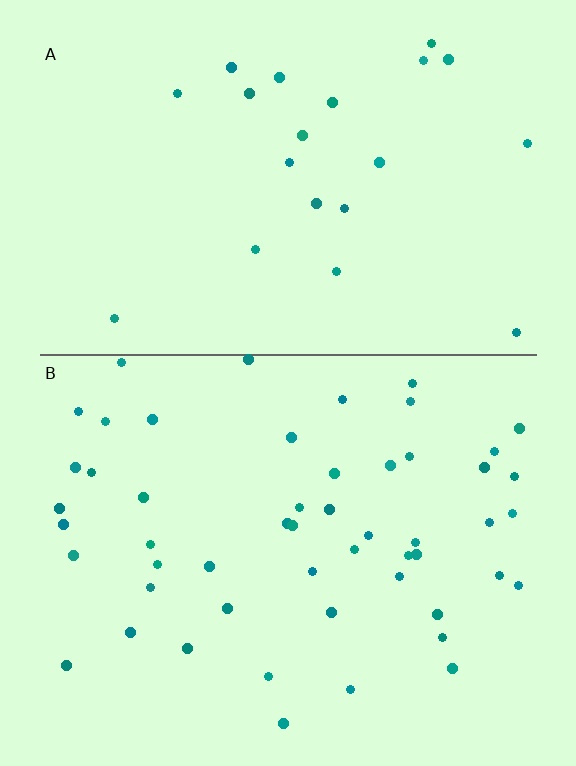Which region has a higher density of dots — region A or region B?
B (the bottom).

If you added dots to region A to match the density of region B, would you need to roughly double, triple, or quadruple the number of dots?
Approximately double.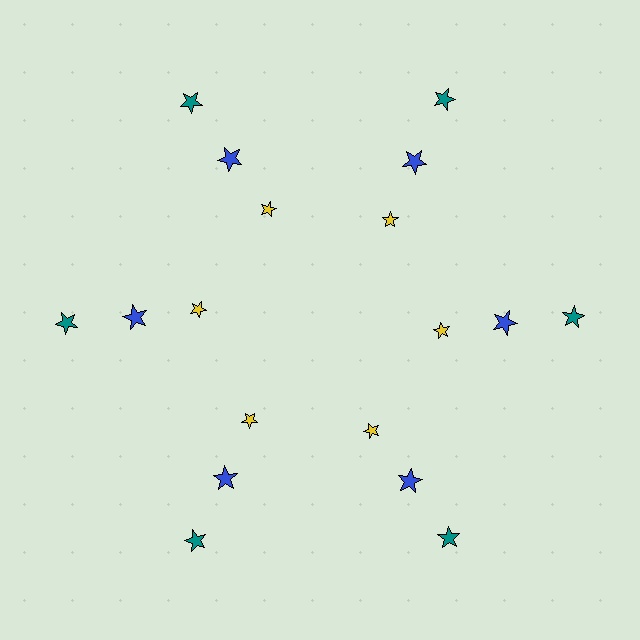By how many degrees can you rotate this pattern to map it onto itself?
The pattern maps onto itself every 60 degrees of rotation.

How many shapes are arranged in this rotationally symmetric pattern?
There are 18 shapes, arranged in 6 groups of 3.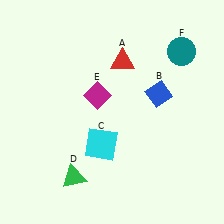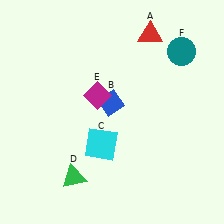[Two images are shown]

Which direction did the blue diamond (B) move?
The blue diamond (B) moved left.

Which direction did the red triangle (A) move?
The red triangle (A) moved right.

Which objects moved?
The objects that moved are: the red triangle (A), the blue diamond (B).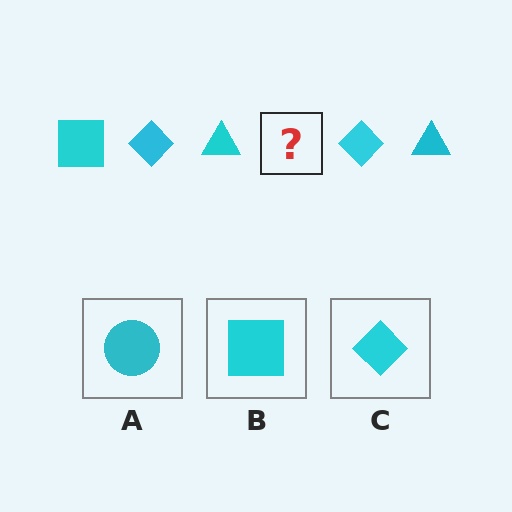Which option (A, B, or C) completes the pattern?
B.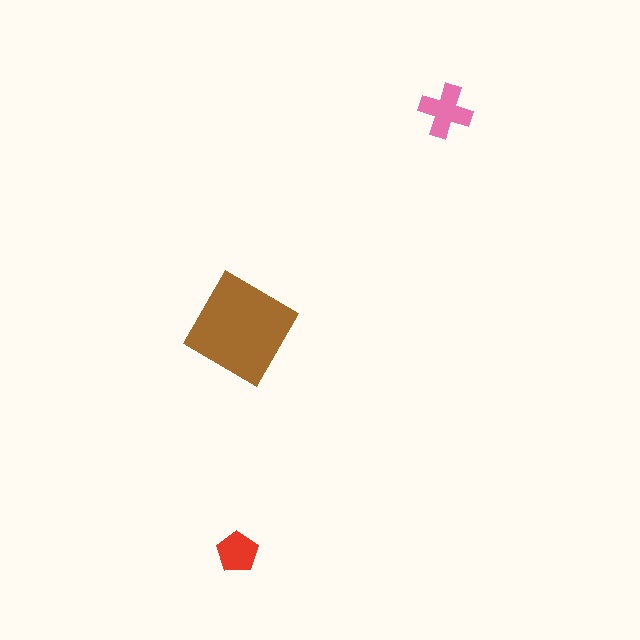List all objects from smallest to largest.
The red pentagon, the pink cross, the brown diamond.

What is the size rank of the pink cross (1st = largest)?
2nd.